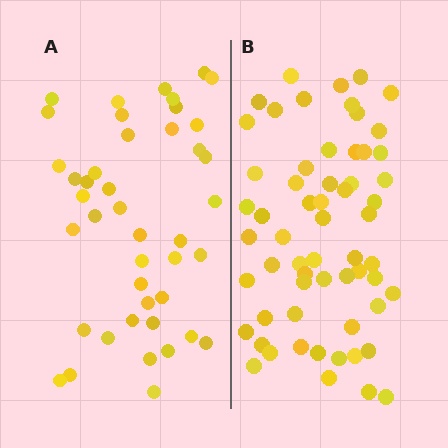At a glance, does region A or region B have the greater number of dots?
Region B (the right region) has more dots.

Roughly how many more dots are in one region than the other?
Region B has approximately 15 more dots than region A.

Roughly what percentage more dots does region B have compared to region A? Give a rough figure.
About 40% more.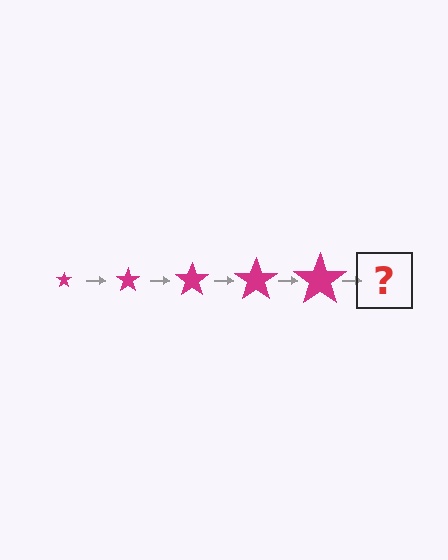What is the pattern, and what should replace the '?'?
The pattern is that the star gets progressively larger each step. The '?' should be a magenta star, larger than the previous one.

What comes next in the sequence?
The next element should be a magenta star, larger than the previous one.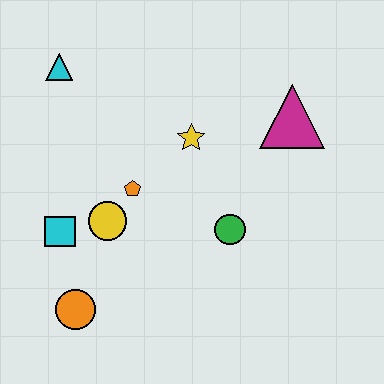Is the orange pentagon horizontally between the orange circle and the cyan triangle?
No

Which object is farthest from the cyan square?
The magenta triangle is farthest from the cyan square.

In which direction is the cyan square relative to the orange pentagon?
The cyan square is to the left of the orange pentagon.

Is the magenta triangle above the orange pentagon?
Yes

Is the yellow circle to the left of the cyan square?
No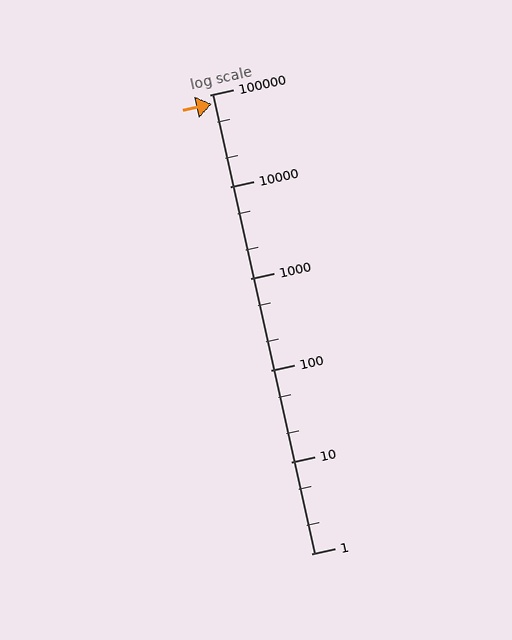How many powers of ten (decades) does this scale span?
The scale spans 5 decades, from 1 to 100000.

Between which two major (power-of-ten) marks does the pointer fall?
The pointer is between 10000 and 100000.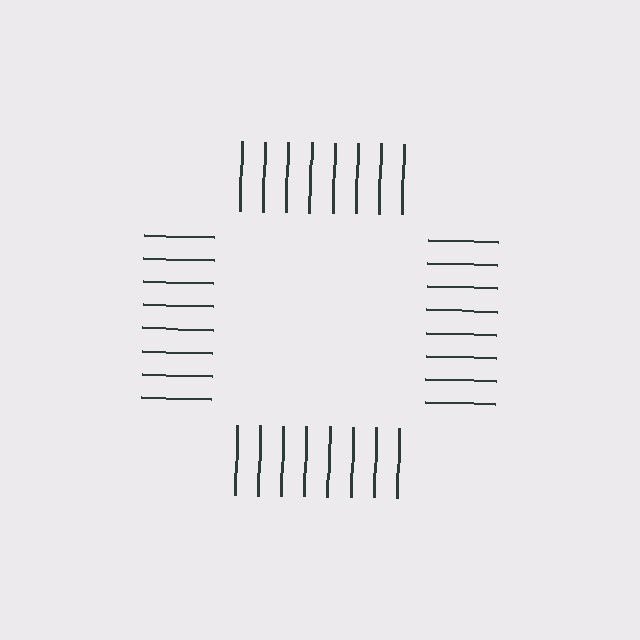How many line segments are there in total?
32 — 8 along each of the 4 edges.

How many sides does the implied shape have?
4 sides — the line-ends trace a square.